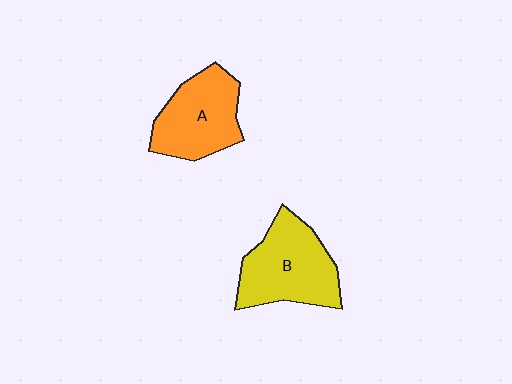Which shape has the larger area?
Shape B (yellow).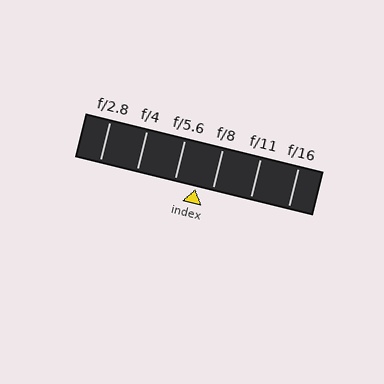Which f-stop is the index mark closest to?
The index mark is closest to f/8.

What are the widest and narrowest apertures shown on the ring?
The widest aperture shown is f/2.8 and the narrowest is f/16.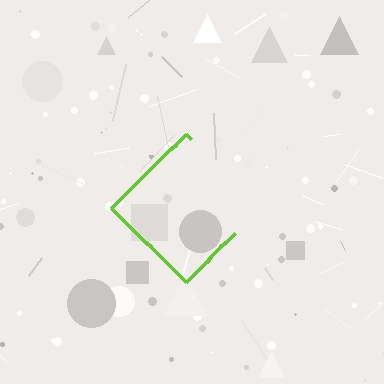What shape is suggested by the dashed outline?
The dashed outline suggests a diamond.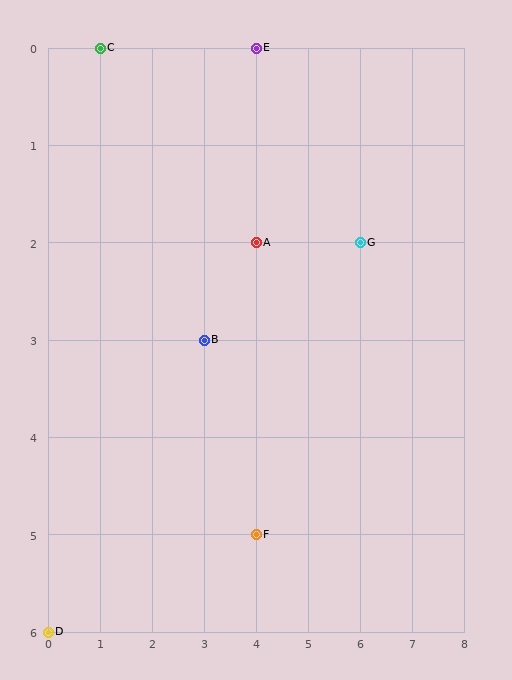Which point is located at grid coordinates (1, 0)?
Point C is at (1, 0).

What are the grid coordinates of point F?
Point F is at grid coordinates (4, 5).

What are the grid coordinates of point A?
Point A is at grid coordinates (4, 2).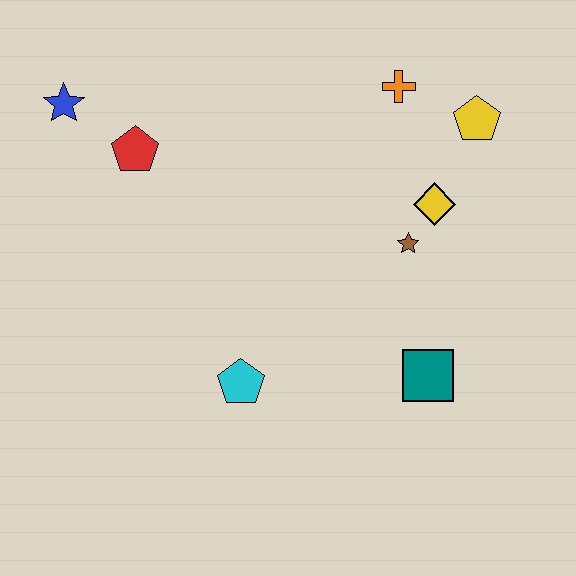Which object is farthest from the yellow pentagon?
The blue star is farthest from the yellow pentagon.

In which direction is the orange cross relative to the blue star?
The orange cross is to the right of the blue star.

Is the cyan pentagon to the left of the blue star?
No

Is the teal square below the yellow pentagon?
Yes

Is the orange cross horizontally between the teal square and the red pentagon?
Yes